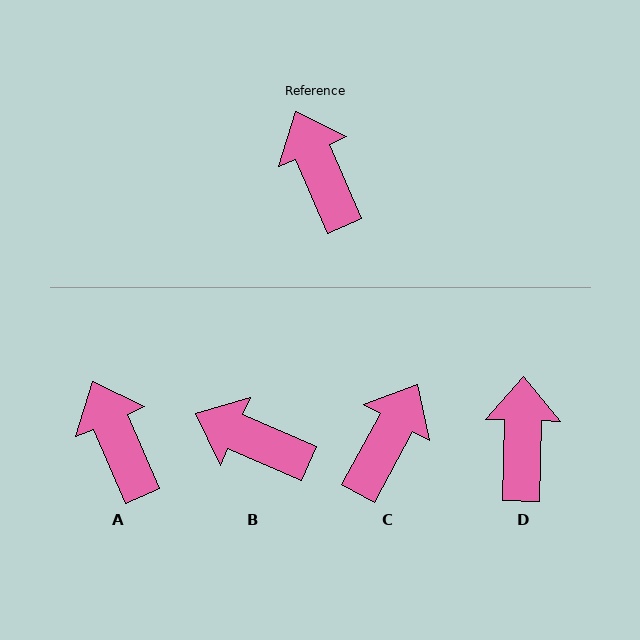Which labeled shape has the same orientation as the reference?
A.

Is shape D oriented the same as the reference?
No, it is off by about 25 degrees.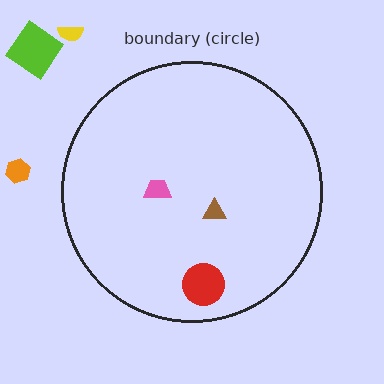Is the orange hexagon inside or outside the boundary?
Outside.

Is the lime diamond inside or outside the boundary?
Outside.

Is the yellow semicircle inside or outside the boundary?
Outside.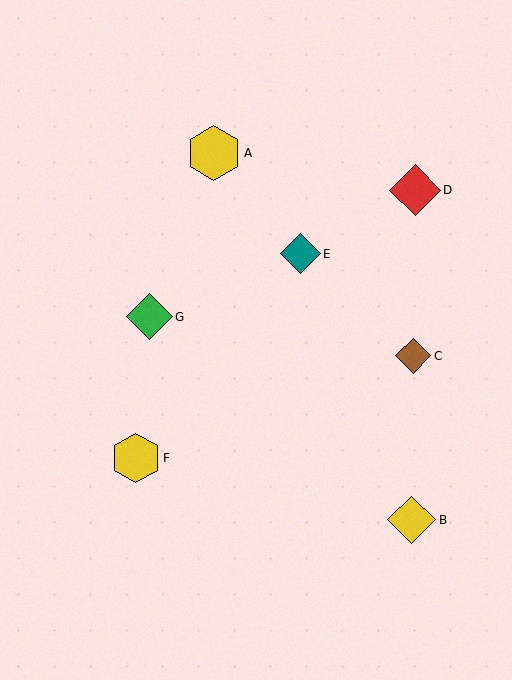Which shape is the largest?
The yellow hexagon (labeled A) is the largest.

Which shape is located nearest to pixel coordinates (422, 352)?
The brown diamond (labeled C) at (413, 356) is nearest to that location.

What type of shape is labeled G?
Shape G is a green diamond.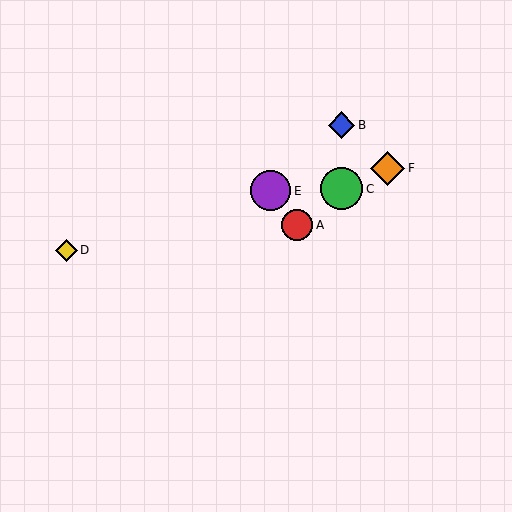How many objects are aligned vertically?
2 objects (B, C) are aligned vertically.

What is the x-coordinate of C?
Object C is at x≈342.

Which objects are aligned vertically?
Objects B, C are aligned vertically.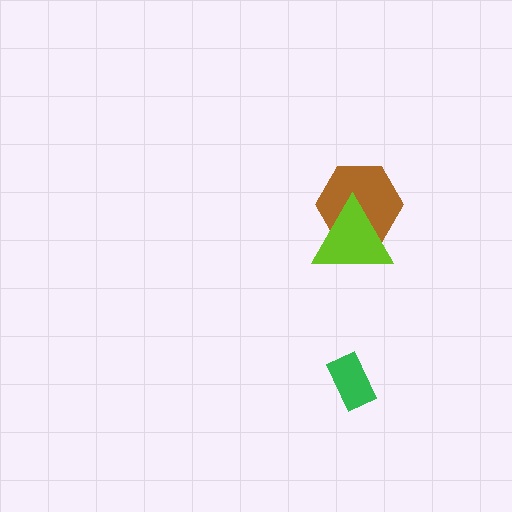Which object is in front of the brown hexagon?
The lime triangle is in front of the brown hexagon.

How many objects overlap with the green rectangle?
0 objects overlap with the green rectangle.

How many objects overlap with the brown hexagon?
1 object overlaps with the brown hexagon.